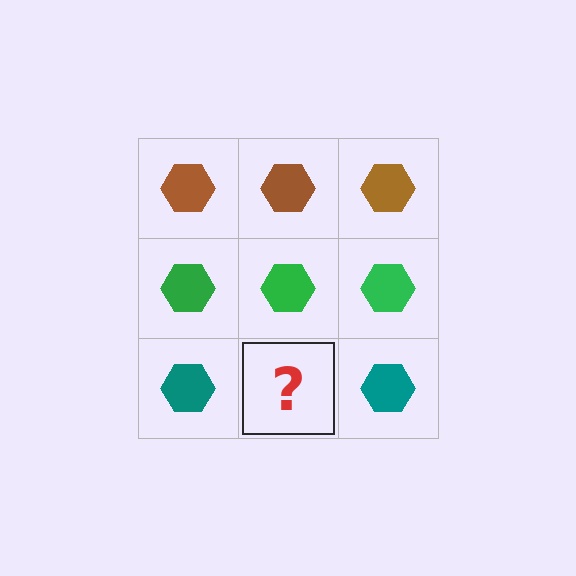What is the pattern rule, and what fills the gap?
The rule is that each row has a consistent color. The gap should be filled with a teal hexagon.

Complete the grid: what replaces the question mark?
The question mark should be replaced with a teal hexagon.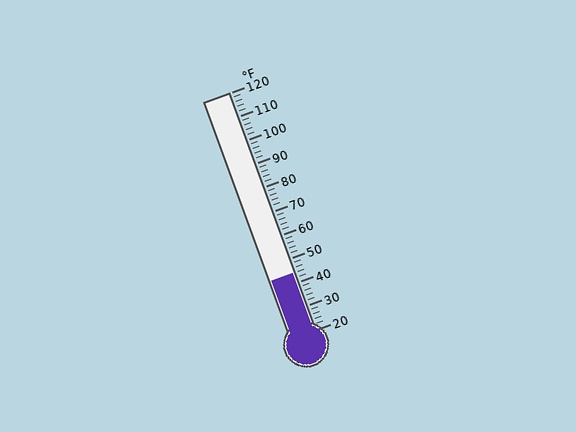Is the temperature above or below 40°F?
The temperature is above 40°F.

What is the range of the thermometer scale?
The thermometer scale ranges from 20°F to 120°F.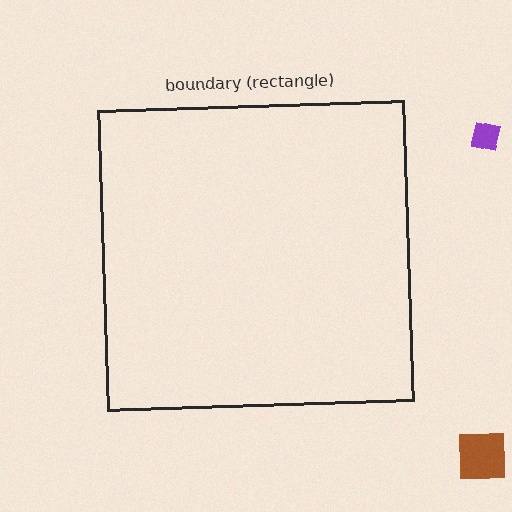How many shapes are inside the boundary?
0 inside, 2 outside.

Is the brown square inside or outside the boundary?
Outside.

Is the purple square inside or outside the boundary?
Outside.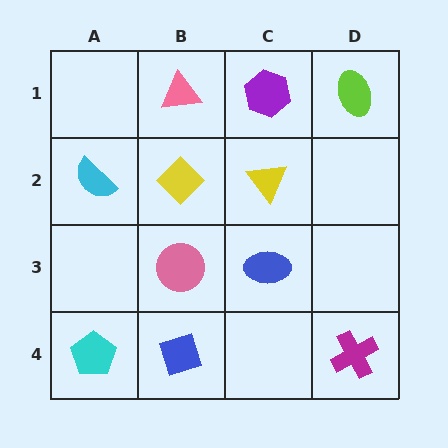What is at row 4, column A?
A cyan pentagon.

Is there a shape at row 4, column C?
No, that cell is empty.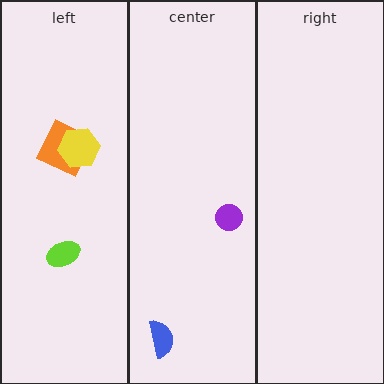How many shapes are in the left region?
3.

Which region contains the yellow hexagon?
The left region.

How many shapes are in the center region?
2.